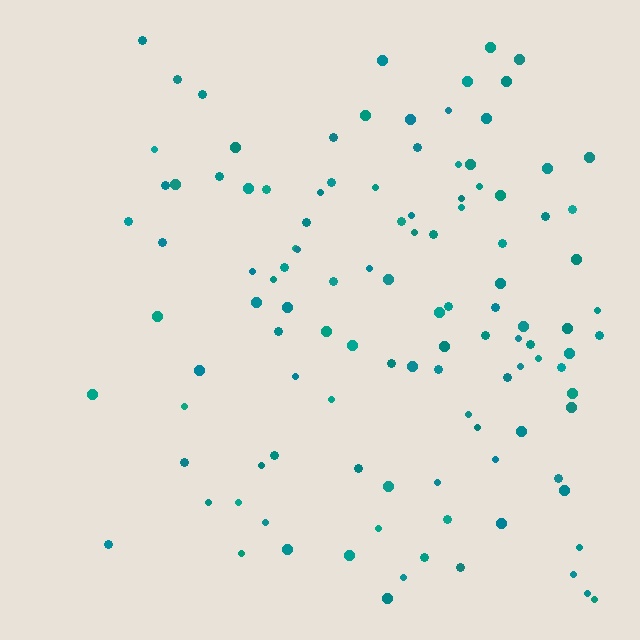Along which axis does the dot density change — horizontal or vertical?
Horizontal.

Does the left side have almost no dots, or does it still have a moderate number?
Still a moderate number, just noticeably fewer than the right.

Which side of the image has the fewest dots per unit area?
The left.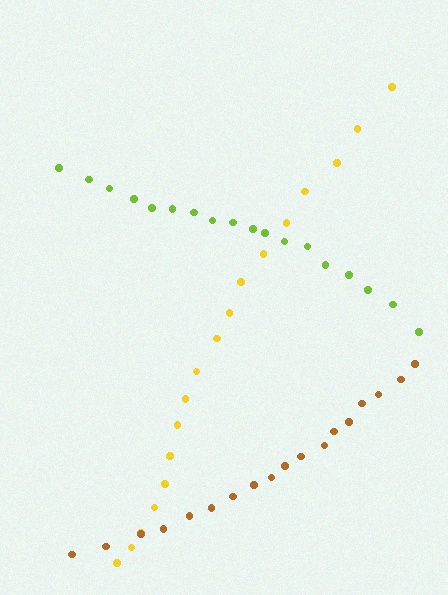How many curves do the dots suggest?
There are 3 distinct paths.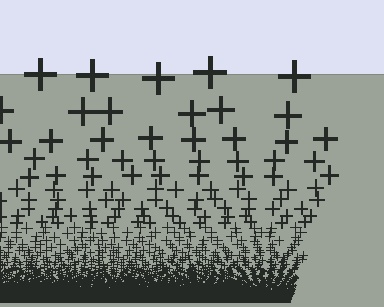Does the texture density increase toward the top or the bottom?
Density increases toward the bottom.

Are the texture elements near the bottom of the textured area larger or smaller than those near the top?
Smaller. The gradient is inverted — elements near the bottom are smaller and denser.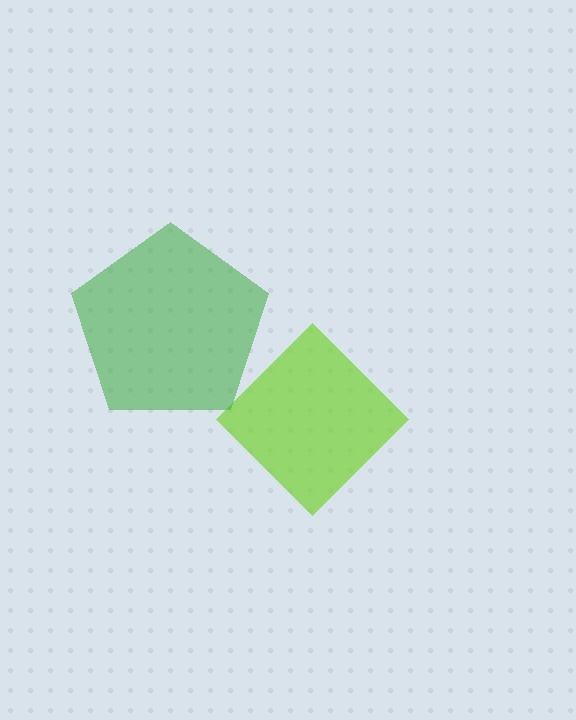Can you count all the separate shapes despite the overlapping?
Yes, there are 2 separate shapes.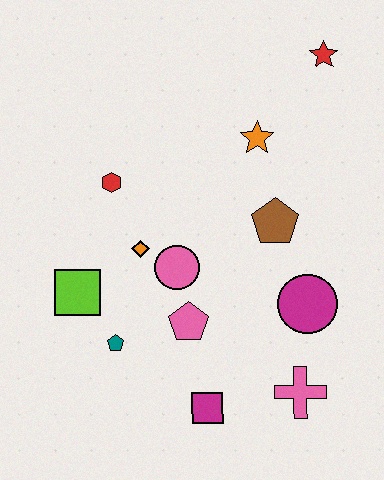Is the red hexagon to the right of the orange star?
No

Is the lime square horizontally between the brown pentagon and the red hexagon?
No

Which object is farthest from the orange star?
The magenta square is farthest from the orange star.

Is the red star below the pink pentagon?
No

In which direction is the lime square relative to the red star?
The lime square is to the left of the red star.